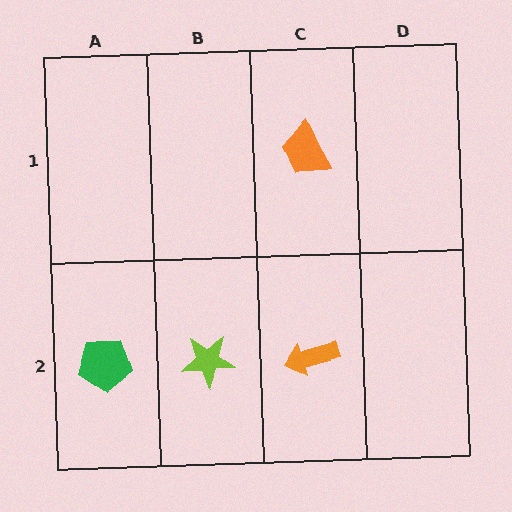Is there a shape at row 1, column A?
No, that cell is empty.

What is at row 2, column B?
A lime star.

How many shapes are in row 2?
3 shapes.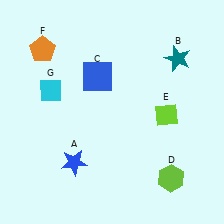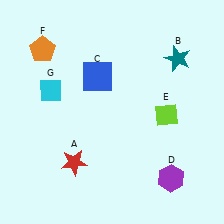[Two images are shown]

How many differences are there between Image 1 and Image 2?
There are 2 differences between the two images.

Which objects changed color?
A changed from blue to red. D changed from lime to purple.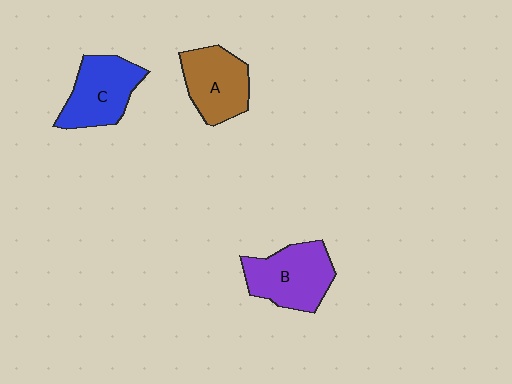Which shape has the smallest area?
Shape A (brown).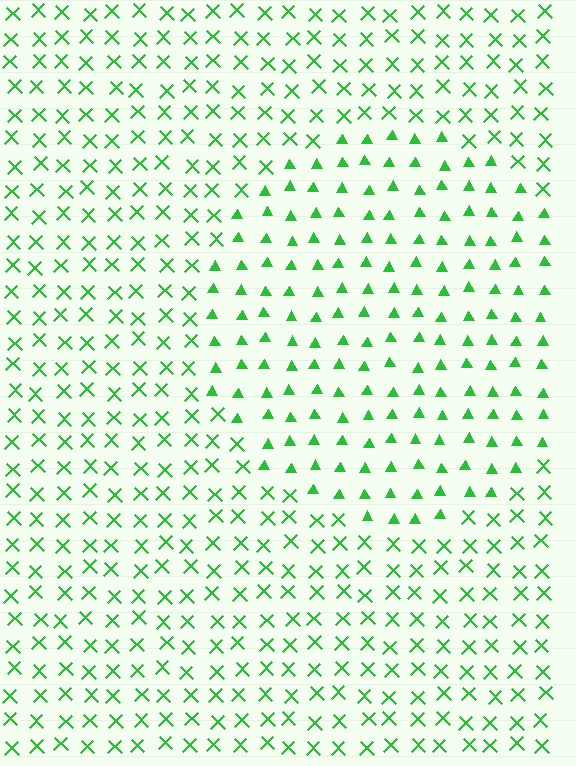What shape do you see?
I see a circle.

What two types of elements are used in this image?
The image uses triangles inside the circle region and X marks outside it.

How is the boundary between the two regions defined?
The boundary is defined by a change in element shape: triangles inside vs. X marks outside. All elements share the same color and spacing.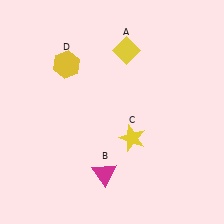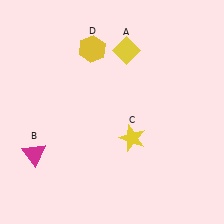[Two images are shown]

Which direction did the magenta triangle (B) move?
The magenta triangle (B) moved left.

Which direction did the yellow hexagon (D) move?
The yellow hexagon (D) moved right.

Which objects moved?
The objects that moved are: the magenta triangle (B), the yellow hexagon (D).